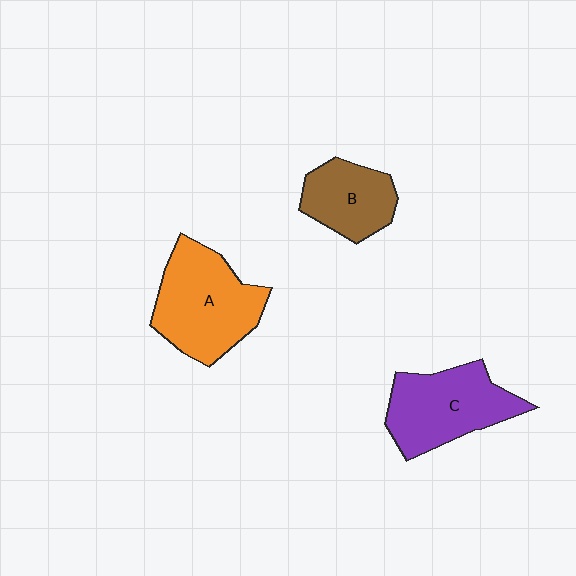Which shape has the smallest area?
Shape B (brown).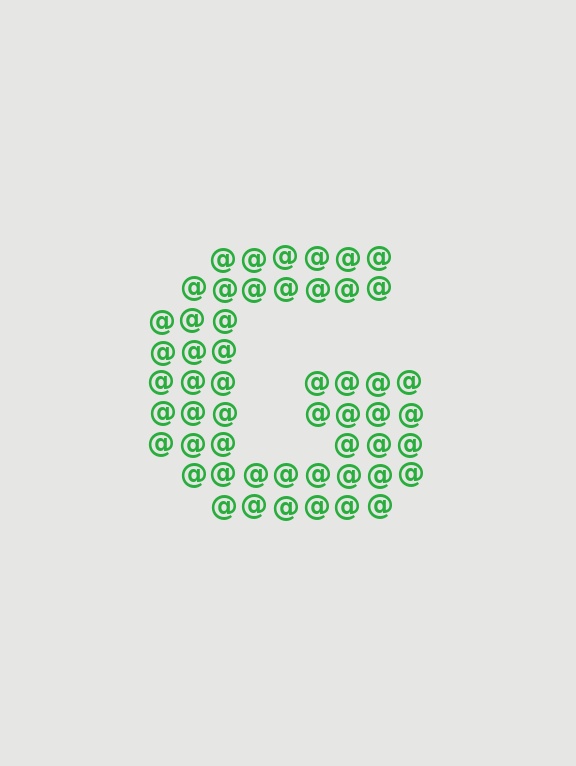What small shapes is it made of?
It is made of small at signs.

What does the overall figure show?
The overall figure shows the letter G.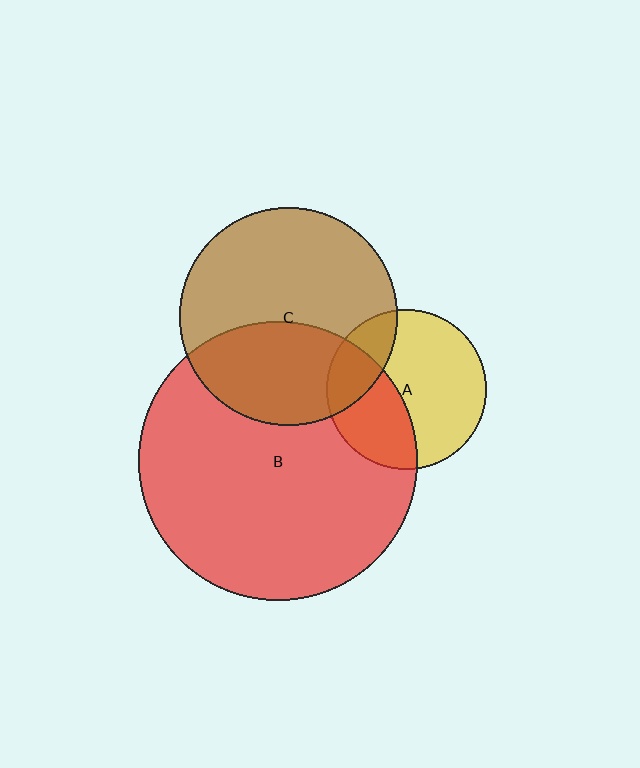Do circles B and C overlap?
Yes.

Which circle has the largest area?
Circle B (red).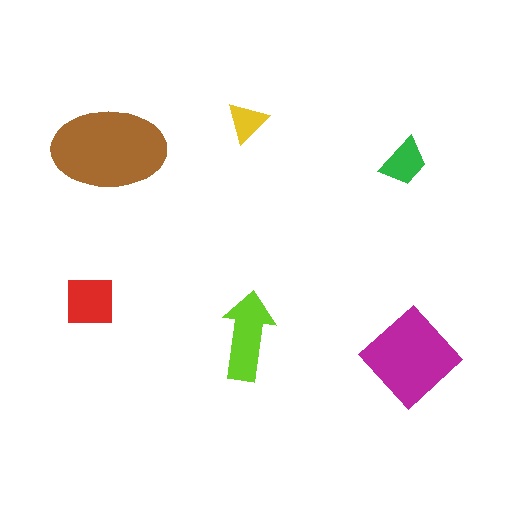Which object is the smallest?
The yellow triangle.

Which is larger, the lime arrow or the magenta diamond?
The magenta diamond.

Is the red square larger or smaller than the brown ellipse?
Smaller.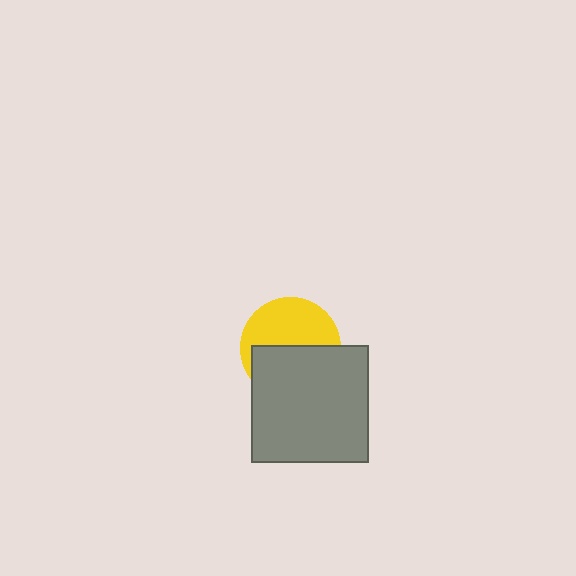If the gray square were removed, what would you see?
You would see the complete yellow circle.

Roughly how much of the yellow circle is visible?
About half of it is visible (roughly 50%).